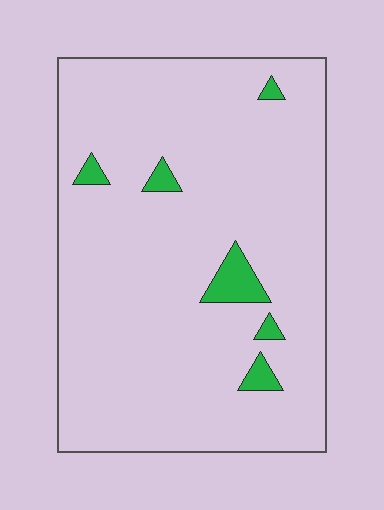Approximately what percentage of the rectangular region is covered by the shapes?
Approximately 5%.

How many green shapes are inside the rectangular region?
6.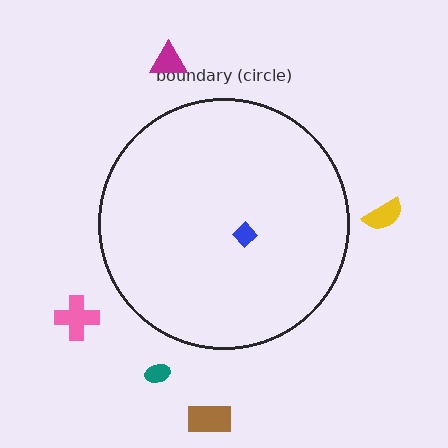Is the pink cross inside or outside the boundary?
Outside.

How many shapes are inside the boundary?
1 inside, 5 outside.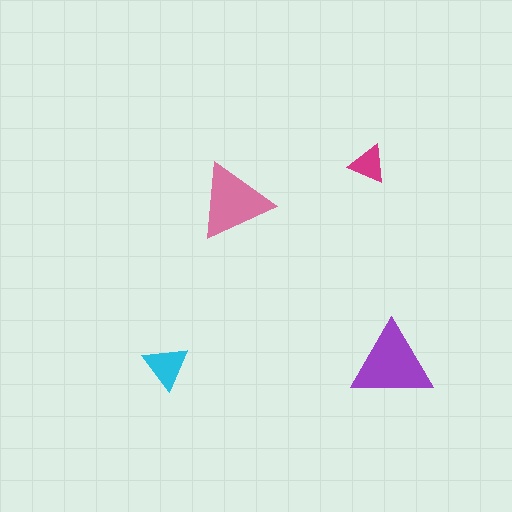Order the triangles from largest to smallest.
the purple one, the pink one, the cyan one, the magenta one.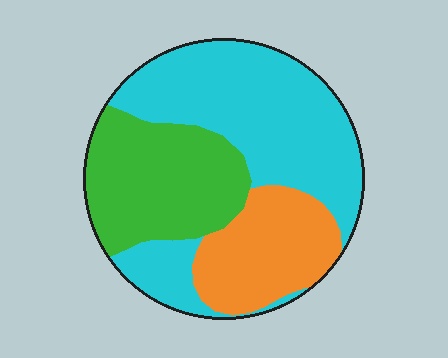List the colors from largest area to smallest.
From largest to smallest: cyan, green, orange.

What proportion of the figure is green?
Green covers roughly 30% of the figure.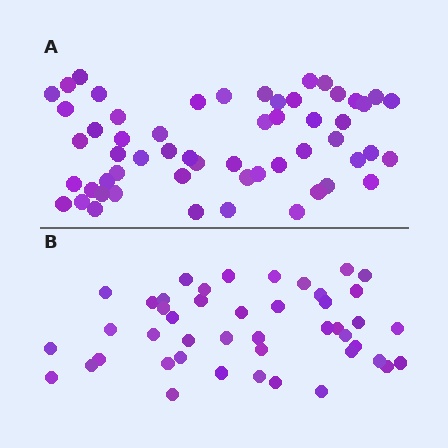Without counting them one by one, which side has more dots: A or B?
Region A (the top region) has more dots.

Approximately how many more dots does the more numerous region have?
Region A has roughly 12 or so more dots than region B.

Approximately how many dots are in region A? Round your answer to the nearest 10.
About 60 dots. (The exact count is 56, which rounds to 60.)